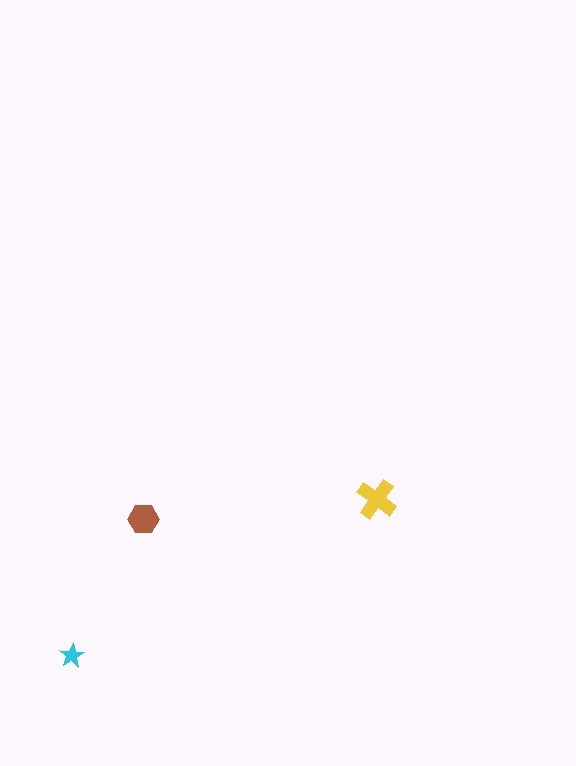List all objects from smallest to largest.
The cyan star, the brown hexagon, the yellow cross.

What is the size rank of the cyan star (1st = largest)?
3rd.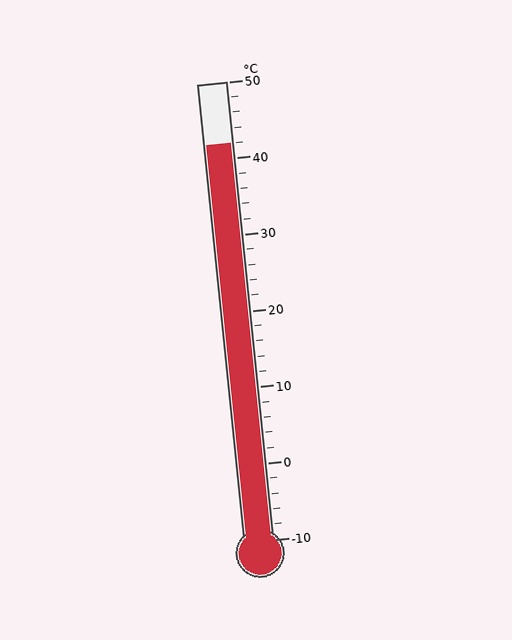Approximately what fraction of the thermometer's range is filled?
The thermometer is filled to approximately 85% of its range.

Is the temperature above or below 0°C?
The temperature is above 0°C.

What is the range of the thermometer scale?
The thermometer scale ranges from -10°C to 50°C.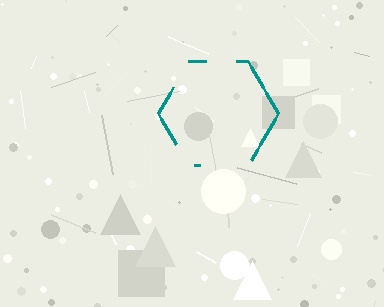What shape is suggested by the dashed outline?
The dashed outline suggests a hexagon.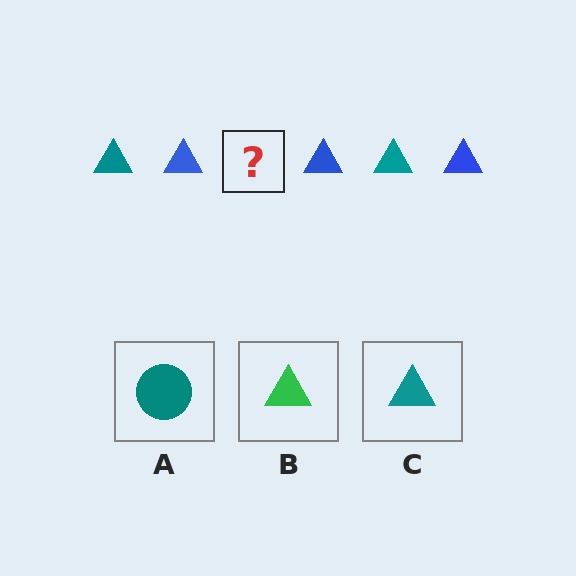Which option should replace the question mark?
Option C.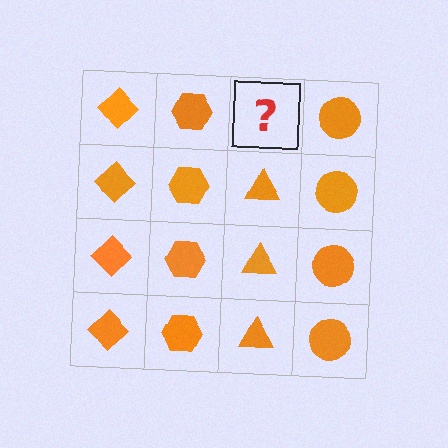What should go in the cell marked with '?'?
The missing cell should contain an orange triangle.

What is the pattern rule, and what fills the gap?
The rule is that each column has a consistent shape. The gap should be filled with an orange triangle.